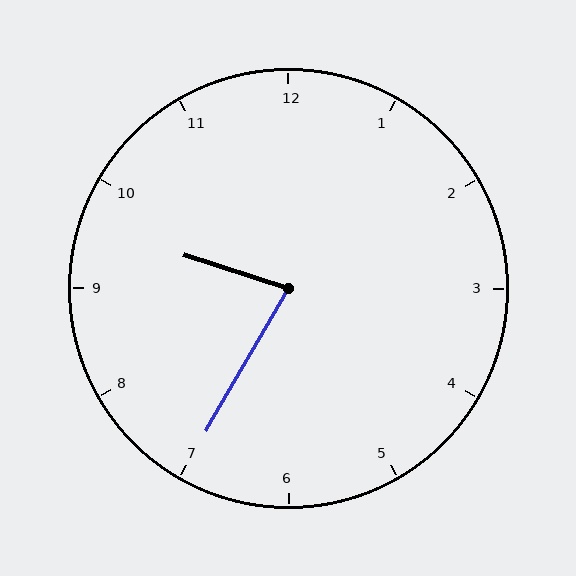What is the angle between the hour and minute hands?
Approximately 78 degrees.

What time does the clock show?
9:35.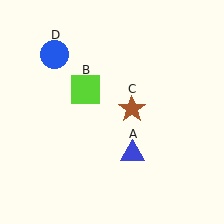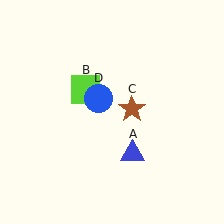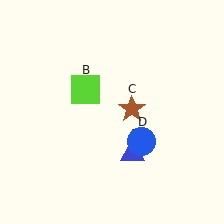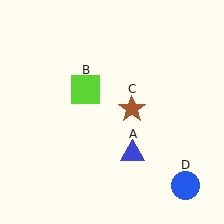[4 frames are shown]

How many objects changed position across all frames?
1 object changed position: blue circle (object D).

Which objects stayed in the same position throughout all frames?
Blue triangle (object A) and lime square (object B) and brown star (object C) remained stationary.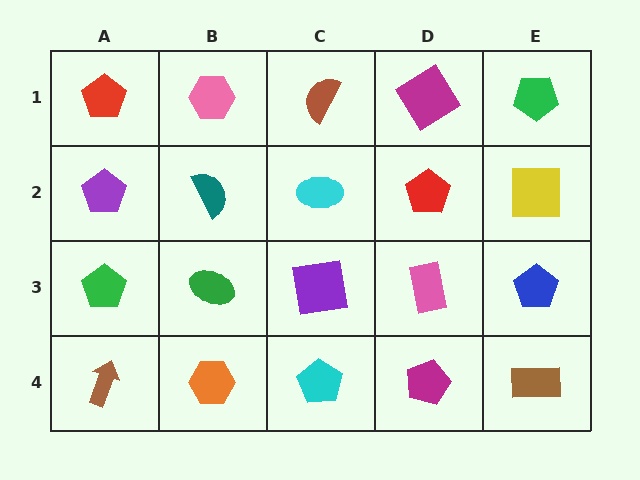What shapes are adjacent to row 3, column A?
A purple pentagon (row 2, column A), a brown arrow (row 4, column A), a green ellipse (row 3, column B).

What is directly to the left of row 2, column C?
A teal semicircle.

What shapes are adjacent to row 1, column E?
A yellow square (row 2, column E), a magenta diamond (row 1, column D).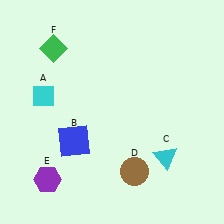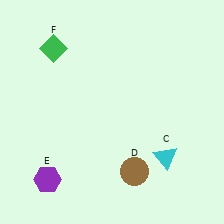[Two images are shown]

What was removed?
The cyan diamond (A), the blue square (B) were removed in Image 2.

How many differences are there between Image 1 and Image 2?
There are 2 differences between the two images.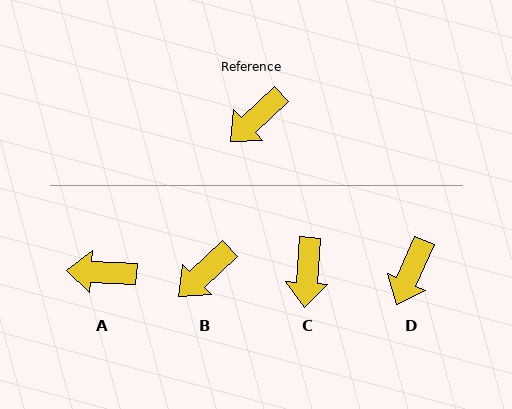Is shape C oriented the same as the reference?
No, it is off by about 42 degrees.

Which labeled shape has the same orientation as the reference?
B.